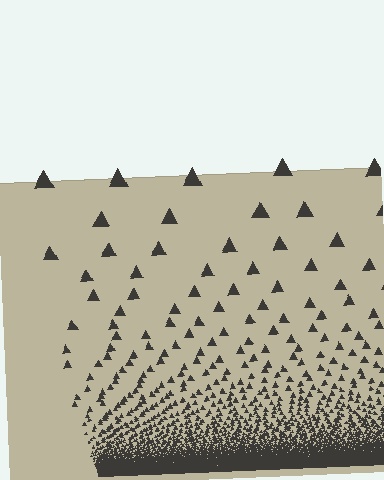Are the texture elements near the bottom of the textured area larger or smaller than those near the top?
Smaller. The gradient is inverted — elements near the bottom are smaller and denser.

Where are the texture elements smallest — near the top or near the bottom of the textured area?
Near the bottom.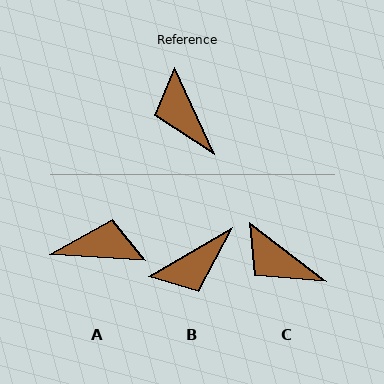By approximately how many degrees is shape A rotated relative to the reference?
Approximately 119 degrees clockwise.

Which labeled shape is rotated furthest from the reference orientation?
A, about 119 degrees away.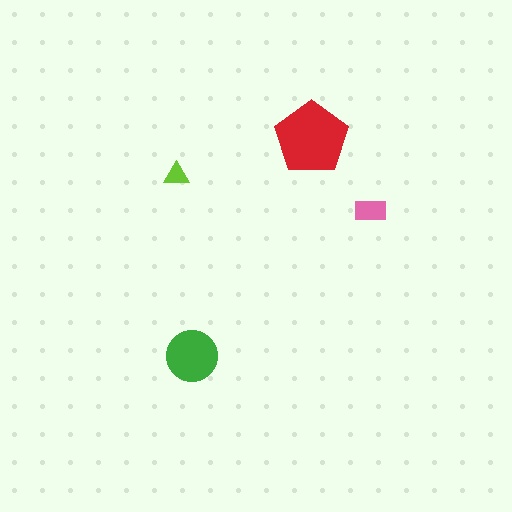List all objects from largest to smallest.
The red pentagon, the green circle, the pink rectangle, the lime triangle.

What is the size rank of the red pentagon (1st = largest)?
1st.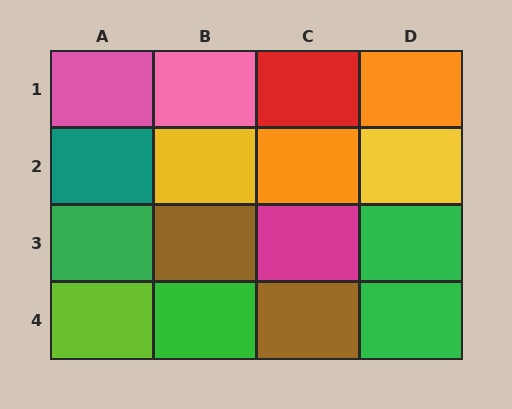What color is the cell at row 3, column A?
Green.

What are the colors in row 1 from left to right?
Pink, pink, red, orange.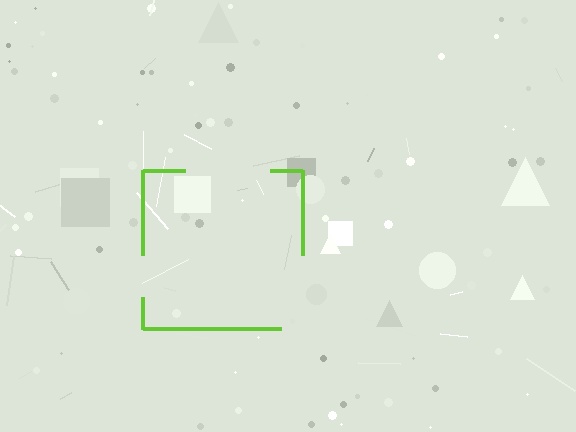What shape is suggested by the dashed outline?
The dashed outline suggests a square.